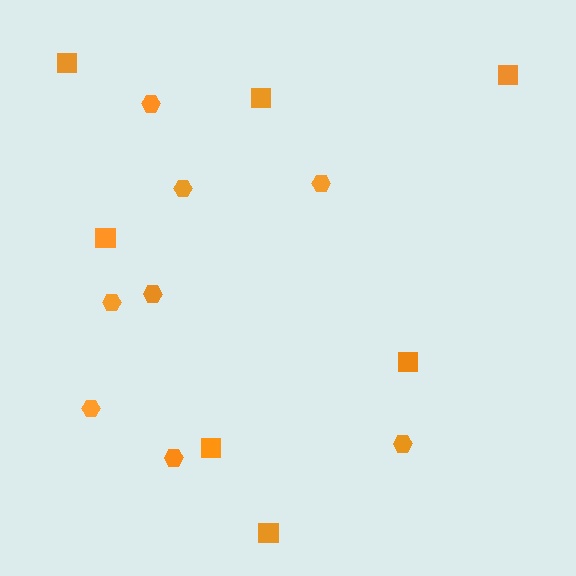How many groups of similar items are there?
There are 2 groups: one group of hexagons (8) and one group of squares (7).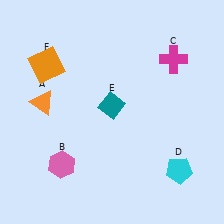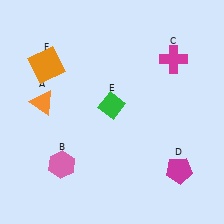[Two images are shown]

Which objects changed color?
D changed from cyan to magenta. E changed from teal to green.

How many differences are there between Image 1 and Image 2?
There are 2 differences between the two images.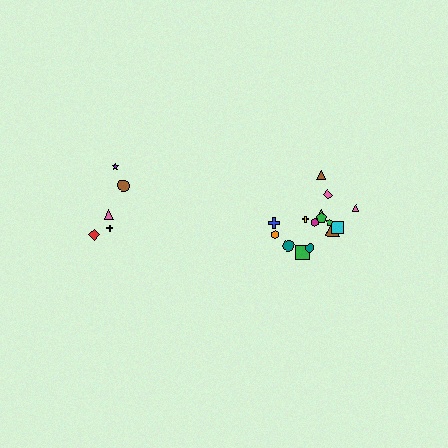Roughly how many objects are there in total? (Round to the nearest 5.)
Roughly 20 objects in total.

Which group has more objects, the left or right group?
The right group.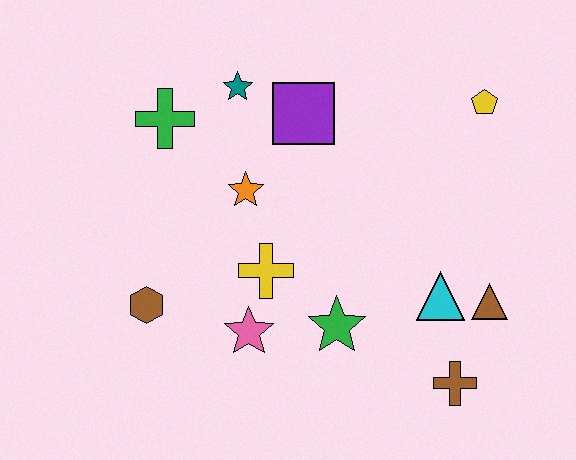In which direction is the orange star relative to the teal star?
The orange star is below the teal star.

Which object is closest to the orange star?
The yellow cross is closest to the orange star.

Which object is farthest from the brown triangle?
The green cross is farthest from the brown triangle.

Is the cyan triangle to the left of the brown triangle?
Yes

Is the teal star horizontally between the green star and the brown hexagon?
Yes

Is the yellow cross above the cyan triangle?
Yes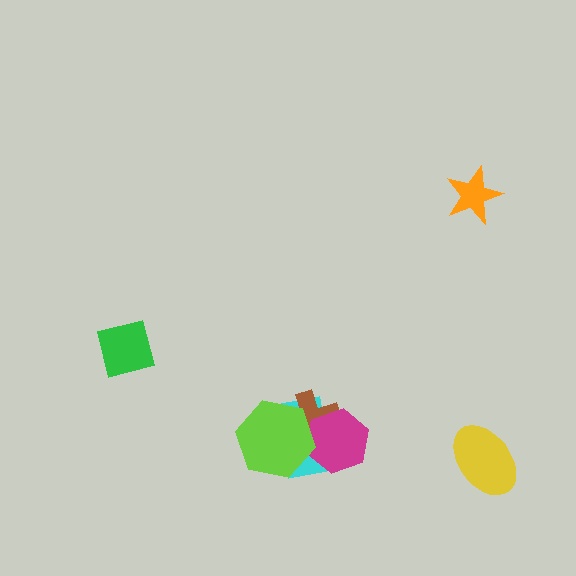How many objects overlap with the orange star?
0 objects overlap with the orange star.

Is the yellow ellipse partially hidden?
No, no other shape covers it.